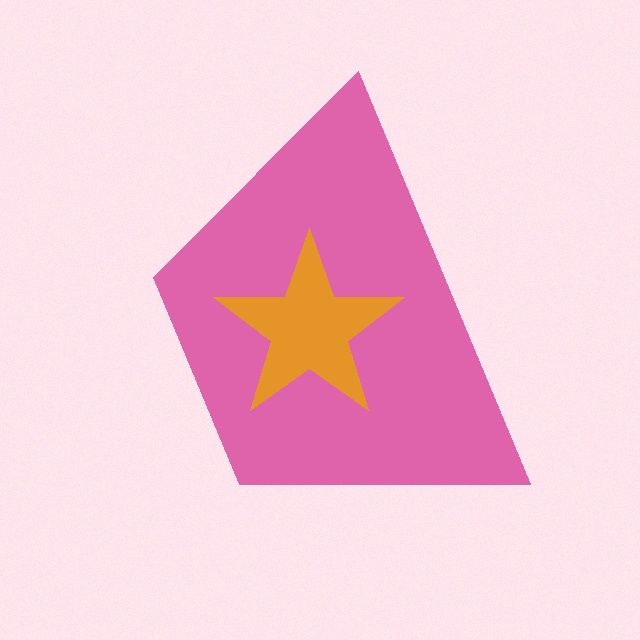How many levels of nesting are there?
2.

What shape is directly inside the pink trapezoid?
The orange star.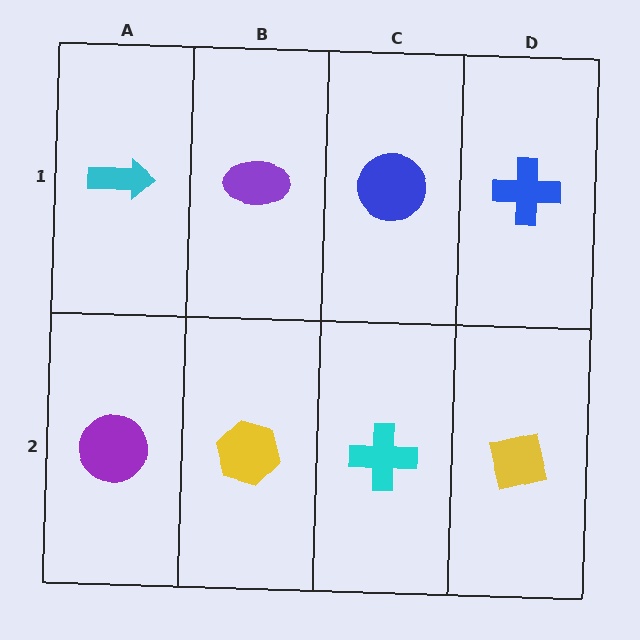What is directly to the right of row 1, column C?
A blue cross.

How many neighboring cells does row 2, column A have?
2.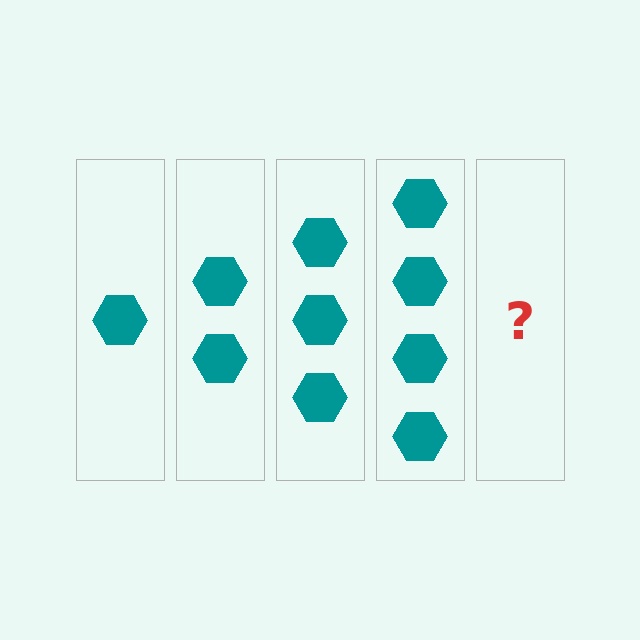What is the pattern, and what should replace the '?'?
The pattern is that each step adds one more hexagon. The '?' should be 5 hexagons.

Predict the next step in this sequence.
The next step is 5 hexagons.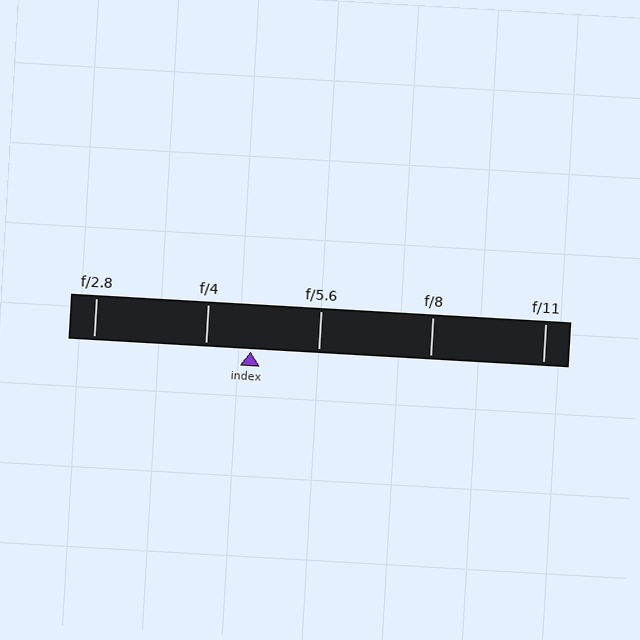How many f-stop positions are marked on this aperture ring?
There are 5 f-stop positions marked.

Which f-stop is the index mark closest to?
The index mark is closest to f/4.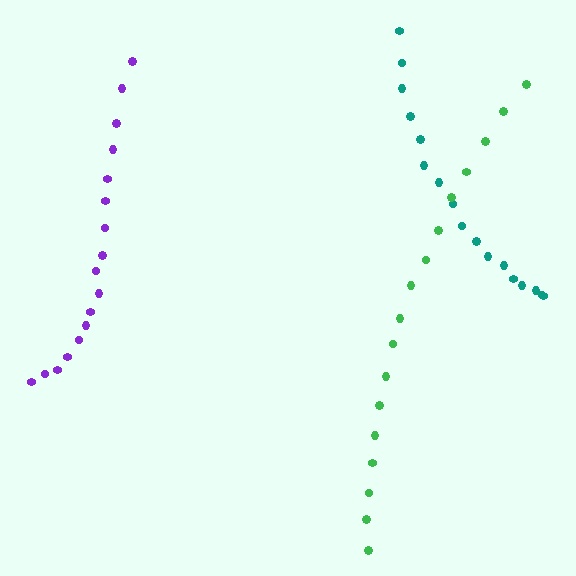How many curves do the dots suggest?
There are 3 distinct paths.